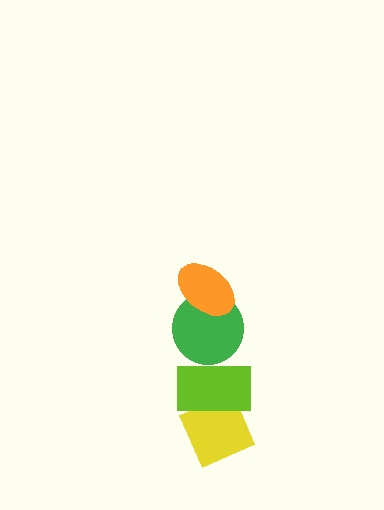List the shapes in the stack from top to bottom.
From top to bottom: the orange ellipse, the green circle, the lime rectangle, the yellow diamond.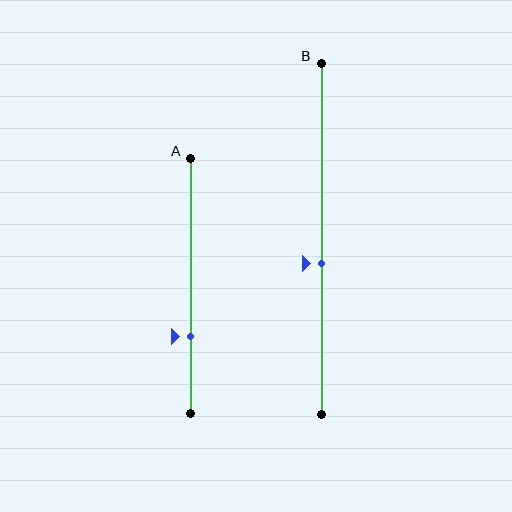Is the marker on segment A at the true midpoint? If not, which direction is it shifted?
No, the marker on segment A is shifted downward by about 20% of the segment length.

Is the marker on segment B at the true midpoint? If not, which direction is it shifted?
No, the marker on segment B is shifted downward by about 7% of the segment length.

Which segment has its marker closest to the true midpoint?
Segment B has its marker closest to the true midpoint.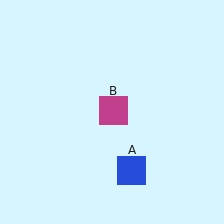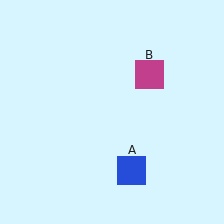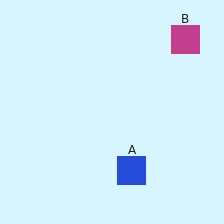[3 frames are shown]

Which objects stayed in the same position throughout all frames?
Blue square (object A) remained stationary.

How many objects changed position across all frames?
1 object changed position: magenta square (object B).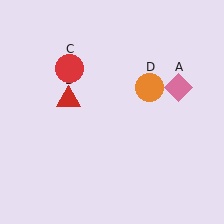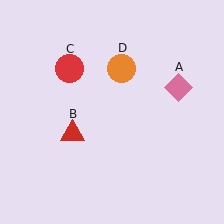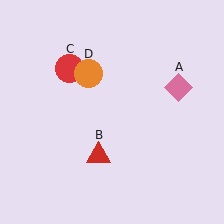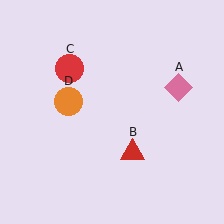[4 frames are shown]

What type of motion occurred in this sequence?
The red triangle (object B), orange circle (object D) rotated counterclockwise around the center of the scene.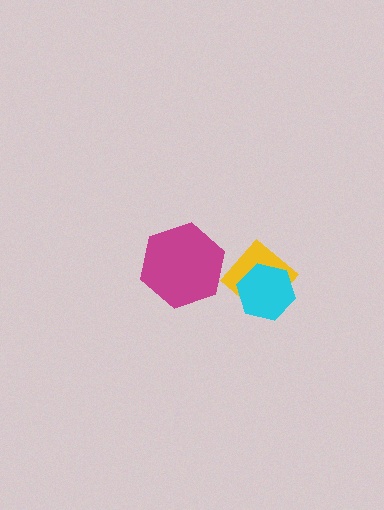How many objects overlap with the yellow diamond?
1 object overlaps with the yellow diamond.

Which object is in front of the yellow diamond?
The cyan hexagon is in front of the yellow diamond.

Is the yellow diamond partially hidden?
Yes, it is partially covered by another shape.